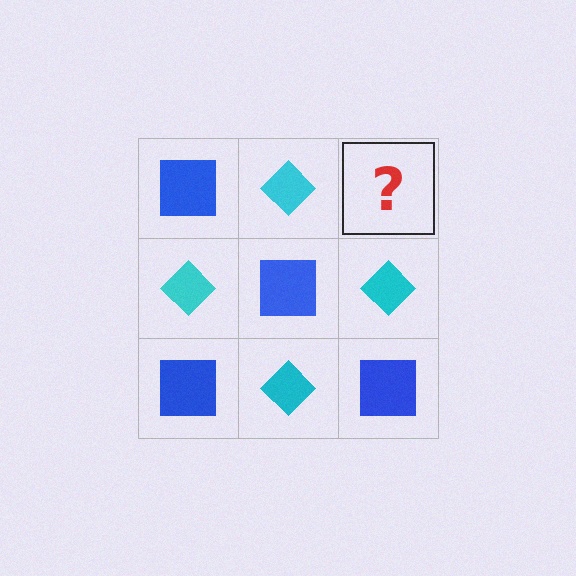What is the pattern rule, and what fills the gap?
The rule is that it alternates blue square and cyan diamond in a checkerboard pattern. The gap should be filled with a blue square.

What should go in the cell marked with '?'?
The missing cell should contain a blue square.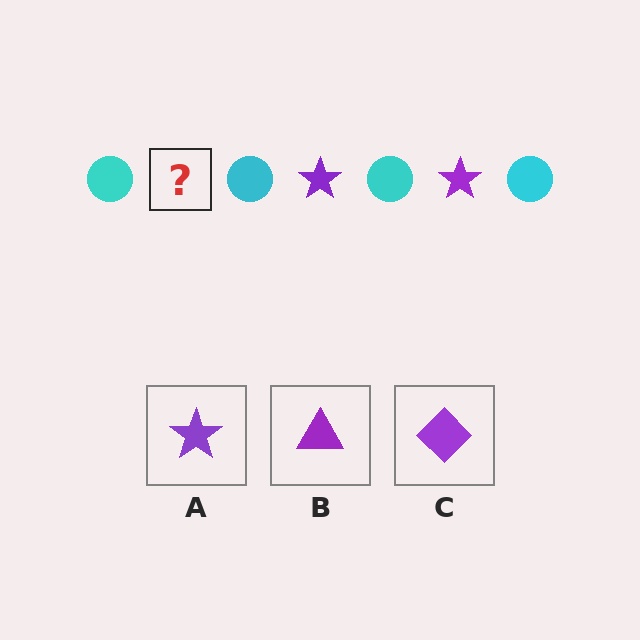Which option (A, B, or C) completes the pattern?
A.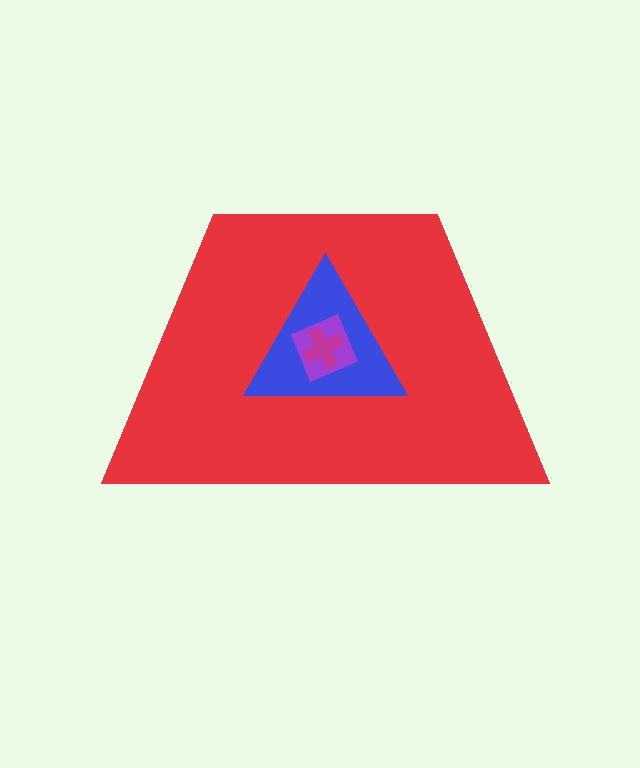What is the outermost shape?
The red trapezoid.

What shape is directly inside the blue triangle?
The purple square.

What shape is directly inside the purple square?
The magenta cross.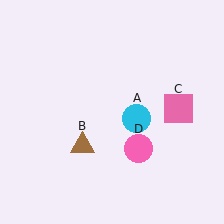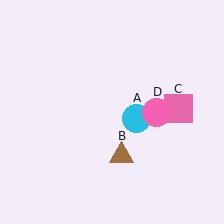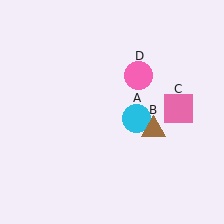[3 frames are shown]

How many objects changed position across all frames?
2 objects changed position: brown triangle (object B), pink circle (object D).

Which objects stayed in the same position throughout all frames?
Cyan circle (object A) and pink square (object C) remained stationary.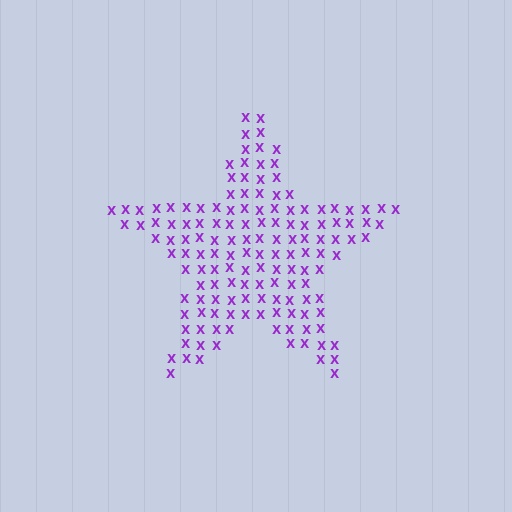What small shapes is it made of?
It is made of small letter X's.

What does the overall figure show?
The overall figure shows a star.